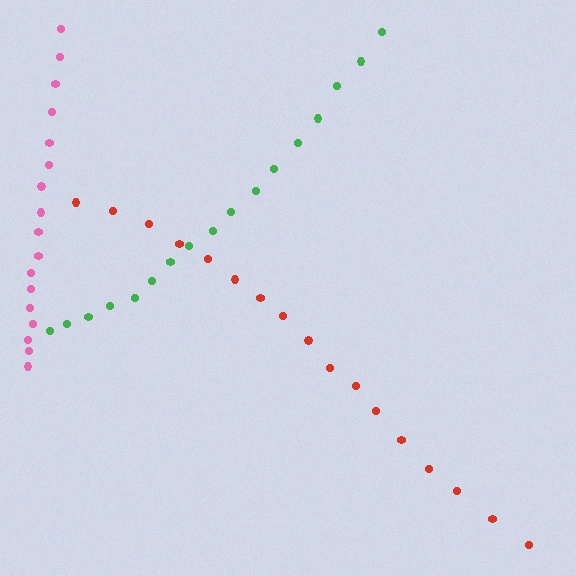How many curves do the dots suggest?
There are 3 distinct paths.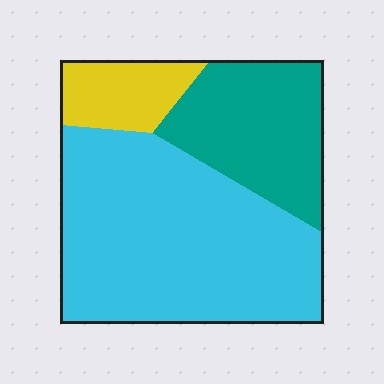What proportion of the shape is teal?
Teal covers about 25% of the shape.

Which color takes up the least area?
Yellow, at roughly 10%.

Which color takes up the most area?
Cyan, at roughly 60%.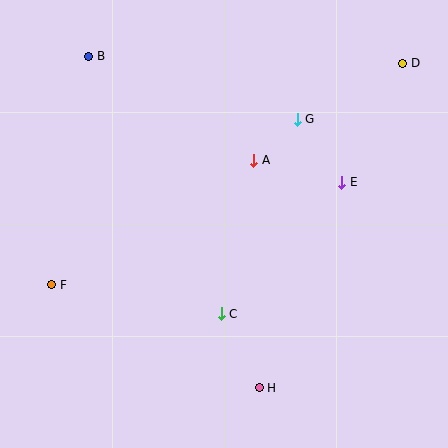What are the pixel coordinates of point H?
Point H is at (259, 388).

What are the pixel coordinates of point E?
Point E is at (342, 182).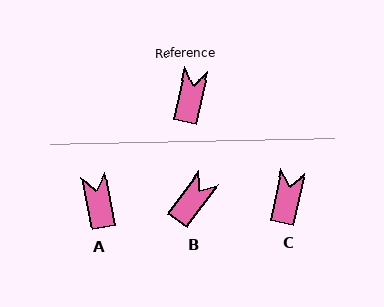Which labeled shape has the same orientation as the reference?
C.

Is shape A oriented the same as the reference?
No, it is off by about 23 degrees.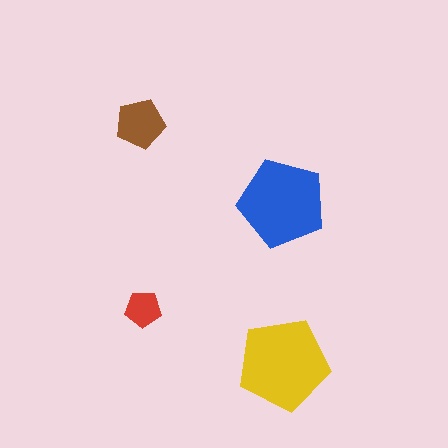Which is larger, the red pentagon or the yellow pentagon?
The yellow one.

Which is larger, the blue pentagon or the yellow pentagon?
The yellow one.